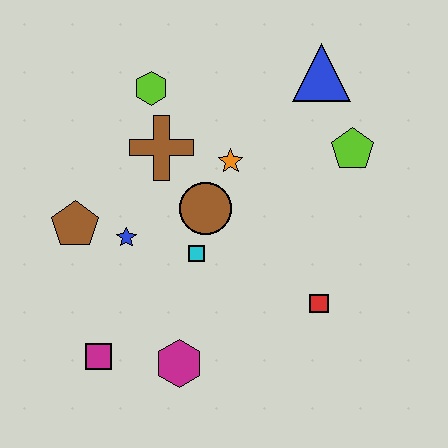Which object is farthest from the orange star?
The magenta square is farthest from the orange star.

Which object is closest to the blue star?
The brown pentagon is closest to the blue star.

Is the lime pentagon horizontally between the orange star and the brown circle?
No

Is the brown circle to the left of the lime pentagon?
Yes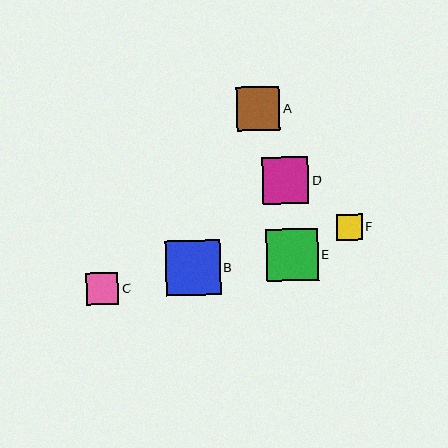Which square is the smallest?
Square F is the smallest with a size of approximately 26 pixels.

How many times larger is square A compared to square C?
Square A is approximately 1.3 times the size of square C.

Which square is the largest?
Square B is the largest with a size of approximately 55 pixels.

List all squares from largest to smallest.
From largest to smallest: B, E, D, A, C, F.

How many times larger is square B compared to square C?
Square B is approximately 1.7 times the size of square C.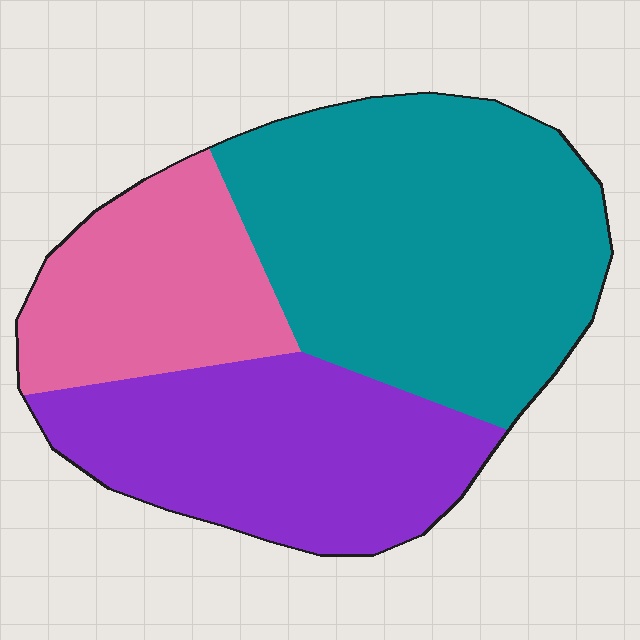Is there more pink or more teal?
Teal.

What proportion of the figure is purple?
Purple covers about 30% of the figure.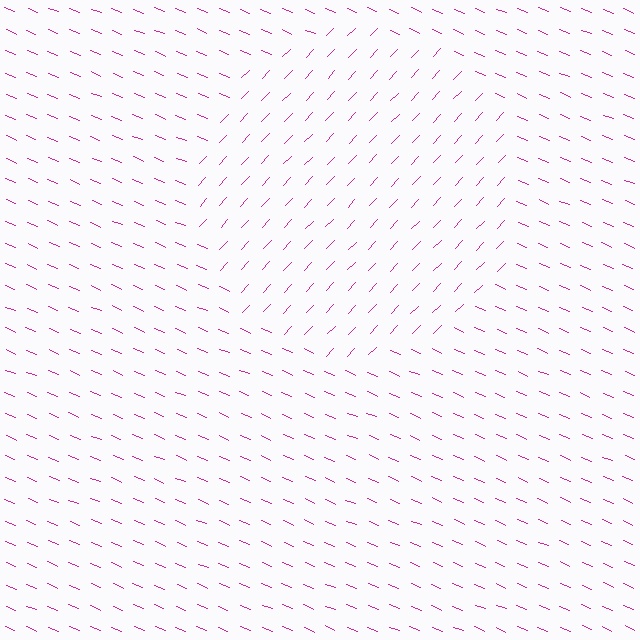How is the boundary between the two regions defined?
The boundary is defined purely by a change in line orientation (approximately 69 degrees difference). All lines are the same color and thickness.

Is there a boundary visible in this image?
Yes, there is a texture boundary formed by a change in line orientation.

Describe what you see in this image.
The image is filled with small magenta line segments. A circle region in the image has lines oriented differently from the surrounding lines, creating a visible texture boundary.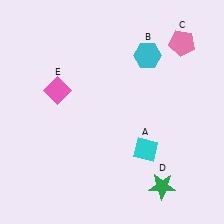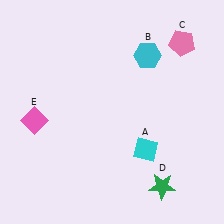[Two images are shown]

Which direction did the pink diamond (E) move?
The pink diamond (E) moved down.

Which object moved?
The pink diamond (E) moved down.